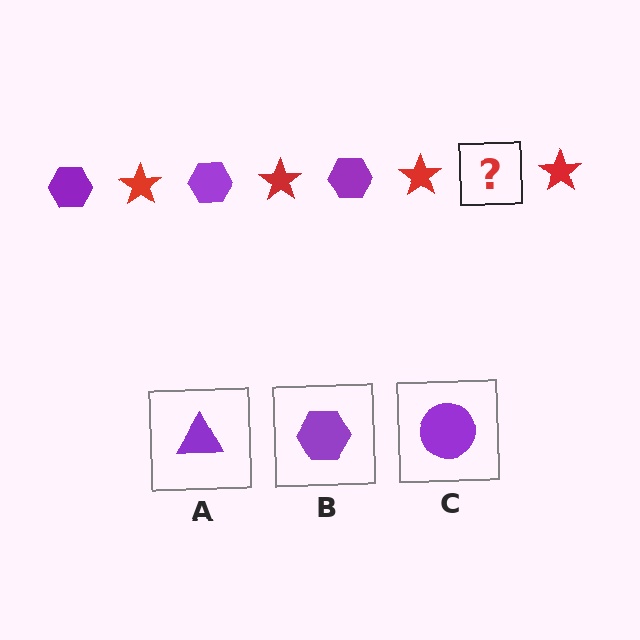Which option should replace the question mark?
Option B.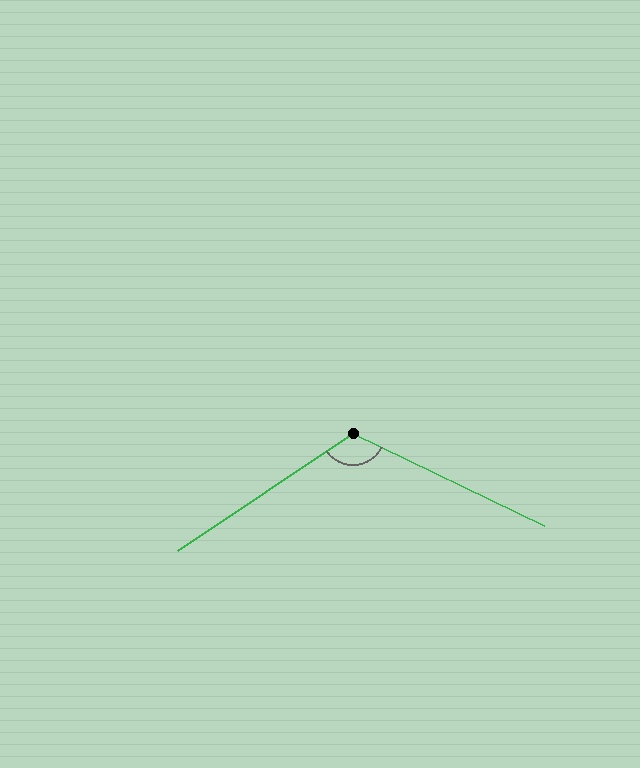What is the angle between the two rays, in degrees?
Approximately 120 degrees.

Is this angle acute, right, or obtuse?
It is obtuse.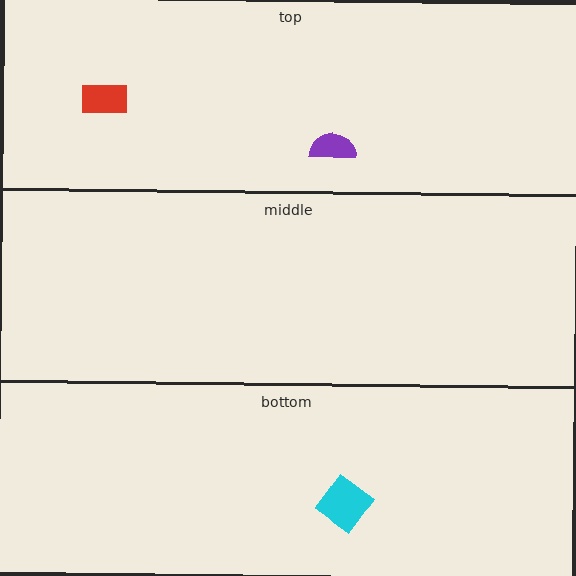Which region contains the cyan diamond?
The bottom region.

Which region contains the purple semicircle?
The top region.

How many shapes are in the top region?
2.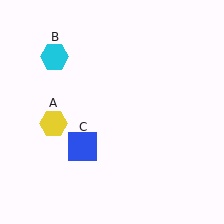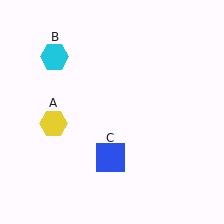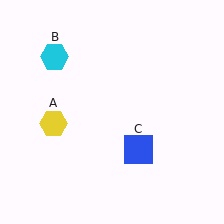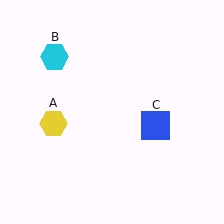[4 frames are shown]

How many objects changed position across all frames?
1 object changed position: blue square (object C).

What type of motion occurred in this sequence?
The blue square (object C) rotated counterclockwise around the center of the scene.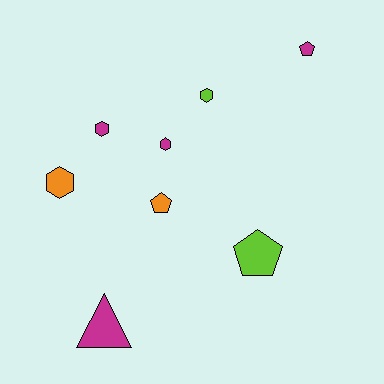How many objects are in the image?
There are 8 objects.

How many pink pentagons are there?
There are no pink pentagons.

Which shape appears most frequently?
Hexagon, with 4 objects.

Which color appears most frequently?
Magenta, with 4 objects.